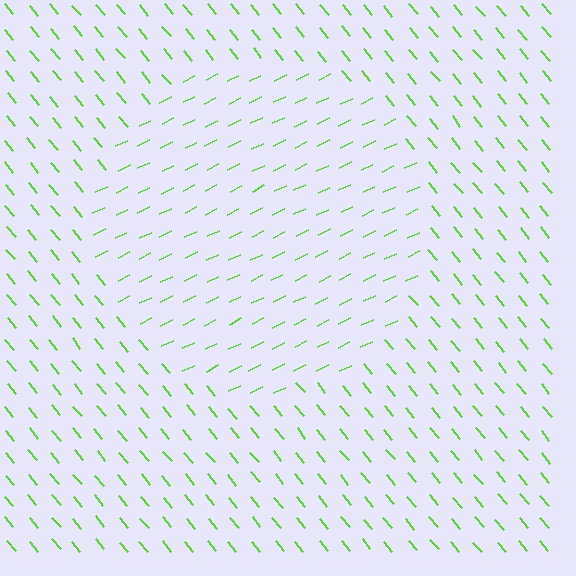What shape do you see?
I see a circle.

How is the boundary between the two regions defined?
The boundary is defined purely by a change in line orientation (approximately 77 degrees difference). All lines are the same color and thickness.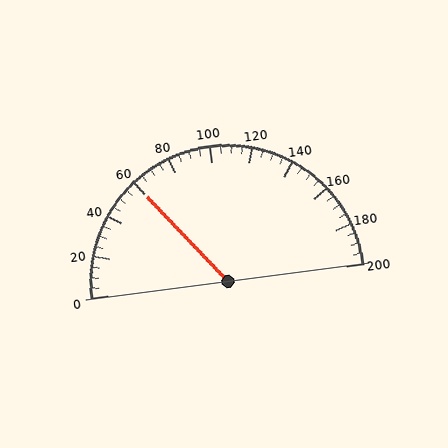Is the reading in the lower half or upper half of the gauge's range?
The reading is in the lower half of the range (0 to 200).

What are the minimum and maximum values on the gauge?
The gauge ranges from 0 to 200.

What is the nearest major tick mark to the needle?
The nearest major tick mark is 60.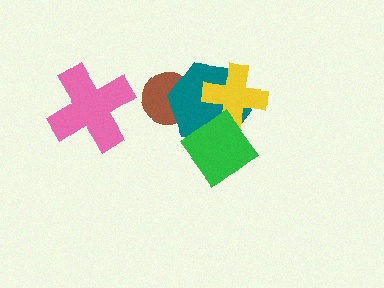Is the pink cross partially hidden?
No, no other shape covers it.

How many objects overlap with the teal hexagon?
3 objects overlap with the teal hexagon.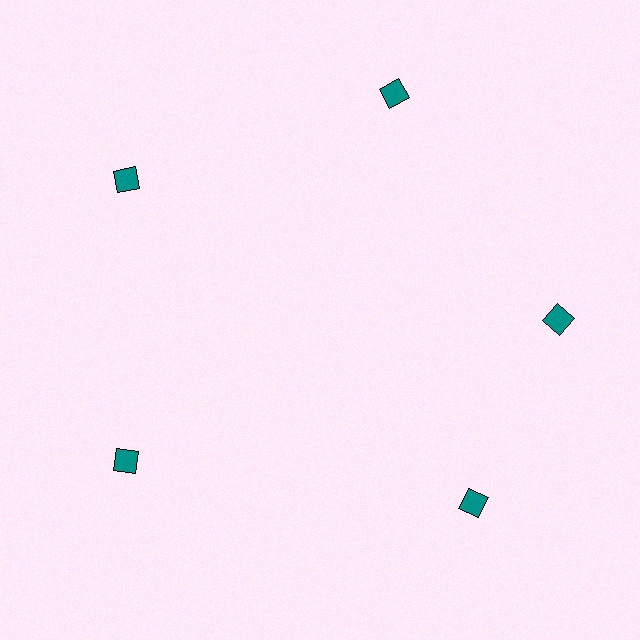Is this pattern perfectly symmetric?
No. The 5 teal diamonds are arranged in a ring, but one element near the 5 o'clock position is rotated out of alignment along the ring, breaking the 5-fold rotational symmetry.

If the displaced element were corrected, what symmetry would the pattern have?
It would have 5-fold rotational symmetry — the pattern would map onto itself every 72 degrees.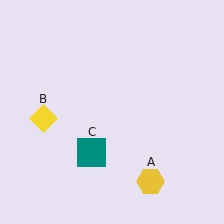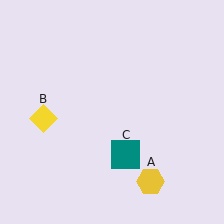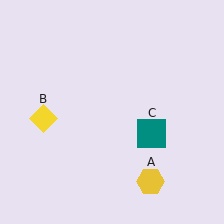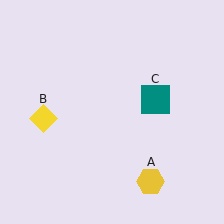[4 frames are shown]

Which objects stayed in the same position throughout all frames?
Yellow hexagon (object A) and yellow diamond (object B) remained stationary.